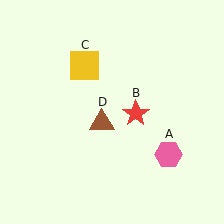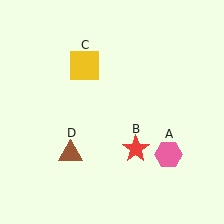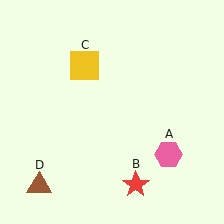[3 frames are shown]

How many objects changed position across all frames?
2 objects changed position: red star (object B), brown triangle (object D).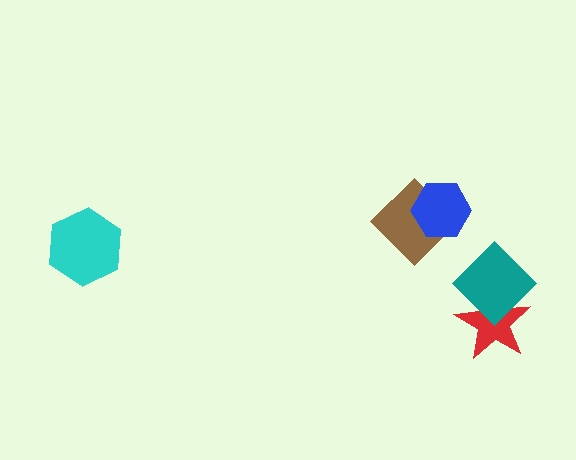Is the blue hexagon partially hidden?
No, no other shape covers it.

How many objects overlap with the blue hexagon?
1 object overlaps with the blue hexagon.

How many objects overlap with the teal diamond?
1 object overlaps with the teal diamond.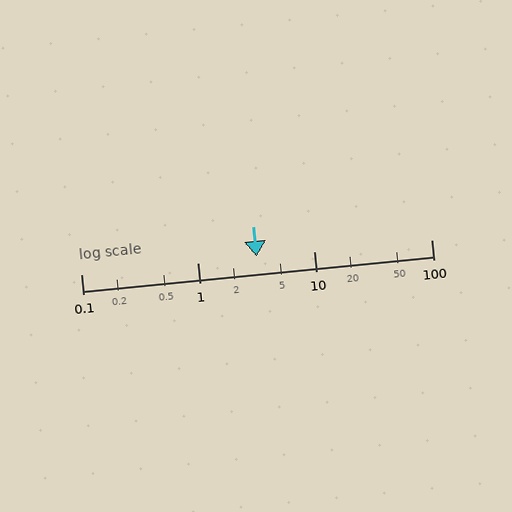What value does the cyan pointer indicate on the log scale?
The pointer indicates approximately 3.2.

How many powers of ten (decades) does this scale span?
The scale spans 3 decades, from 0.1 to 100.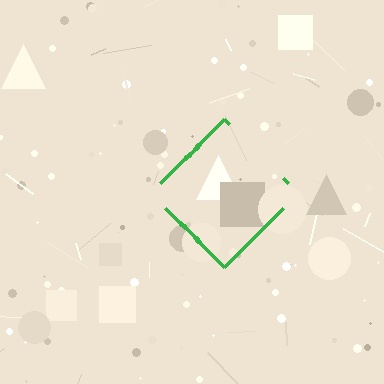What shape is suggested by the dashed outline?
The dashed outline suggests a diamond.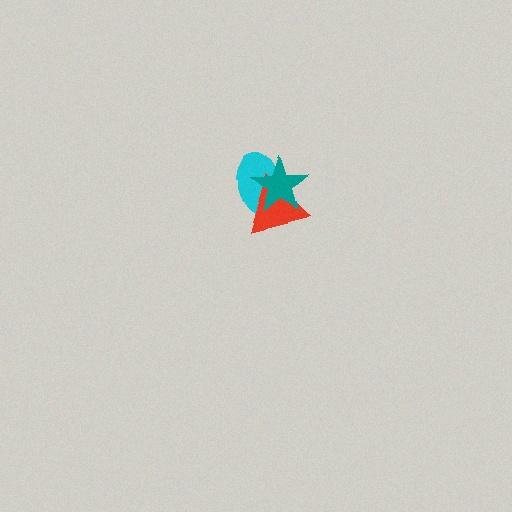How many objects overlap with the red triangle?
2 objects overlap with the red triangle.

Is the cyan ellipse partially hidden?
Yes, it is partially covered by another shape.